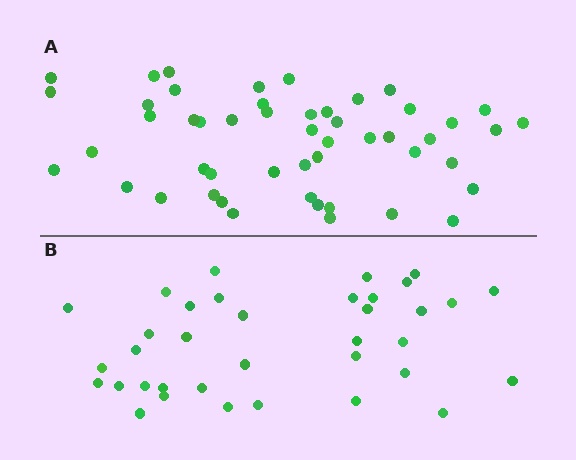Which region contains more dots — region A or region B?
Region A (the top region) has more dots.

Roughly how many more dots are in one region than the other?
Region A has approximately 15 more dots than region B.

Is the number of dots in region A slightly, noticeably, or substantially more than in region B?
Region A has noticeably more, but not dramatically so. The ratio is roughly 1.4 to 1.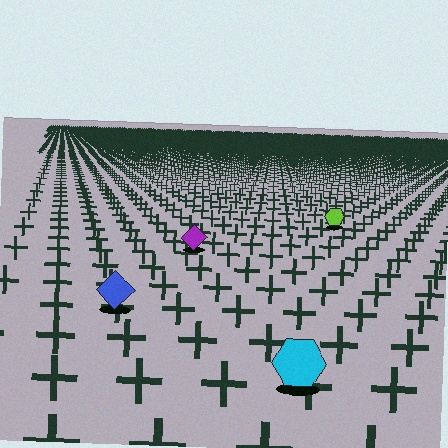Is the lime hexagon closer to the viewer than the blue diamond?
No. The blue diamond is closer — you can tell from the texture gradient: the ground texture is coarser near it.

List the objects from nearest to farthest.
From nearest to farthest: the cyan hexagon, the blue diamond, the purple diamond, the lime hexagon.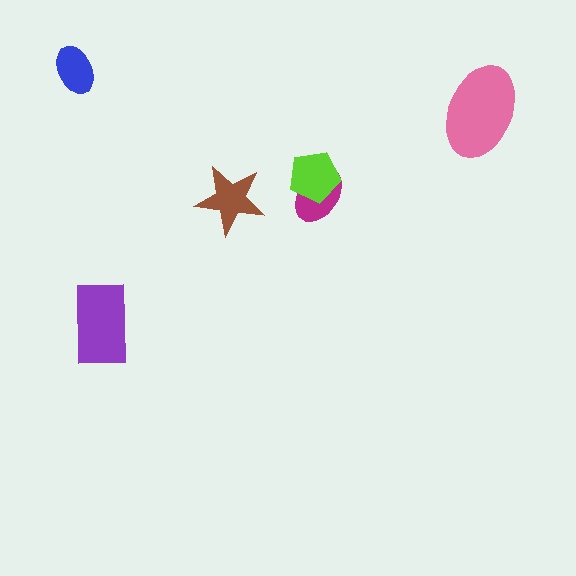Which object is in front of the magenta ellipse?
The lime pentagon is in front of the magenta ellipse.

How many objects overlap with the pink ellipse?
0 objects overlap with the pink ellipse.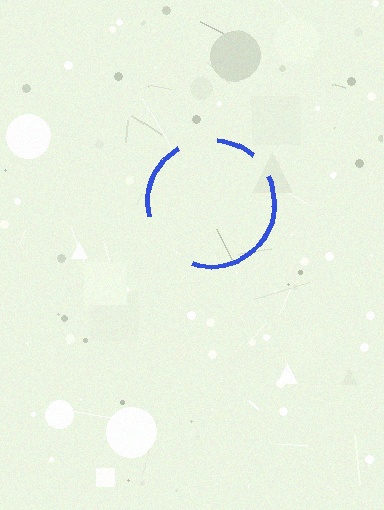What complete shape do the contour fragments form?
The contour fragments form a circle.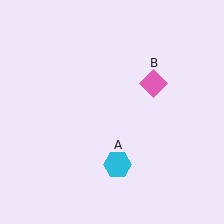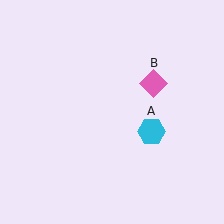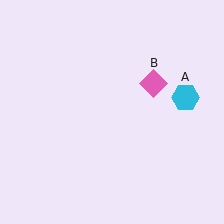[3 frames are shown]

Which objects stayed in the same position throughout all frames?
Pink diamond (object B) remained stationary.